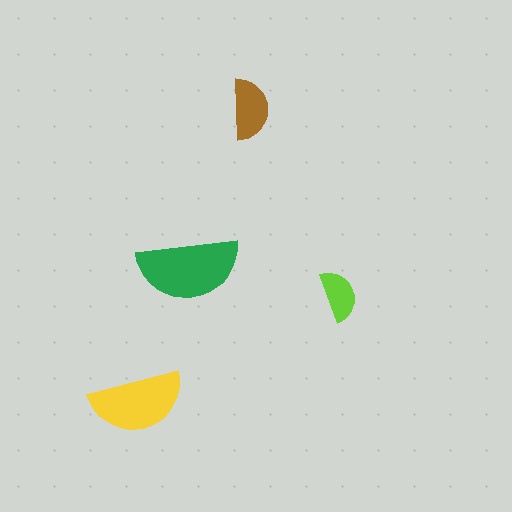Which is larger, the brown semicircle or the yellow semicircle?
The yellow one.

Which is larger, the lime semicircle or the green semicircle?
The green one.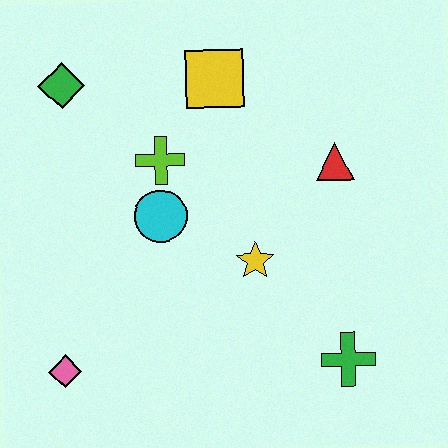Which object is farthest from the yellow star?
The green diamond is farthest from the yellow star.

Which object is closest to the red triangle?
The yellow star is closest to the red triangle.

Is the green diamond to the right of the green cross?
No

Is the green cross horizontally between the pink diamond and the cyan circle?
No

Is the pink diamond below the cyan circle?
Yes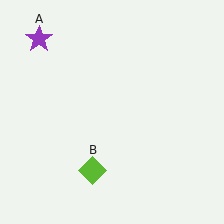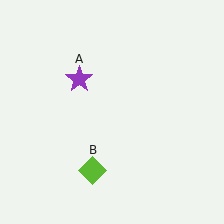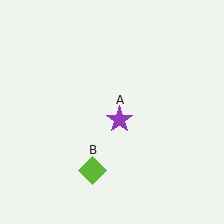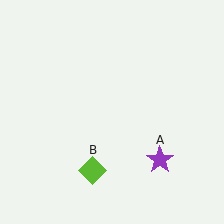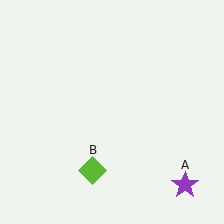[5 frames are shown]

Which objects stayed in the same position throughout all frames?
Lime diamond (object B) remained stationary.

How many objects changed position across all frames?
1 object changed position: purple star (object A).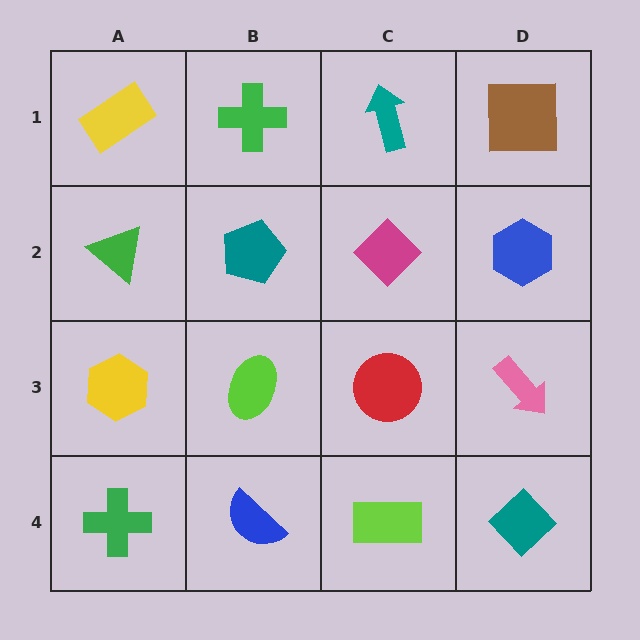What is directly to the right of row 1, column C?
A brown square.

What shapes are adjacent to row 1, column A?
A green triangle (row 2, column A), a green cross (row 1, column B).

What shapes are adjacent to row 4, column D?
A pink arrow (row 3, column D), a lime rectangle (row 4, column C).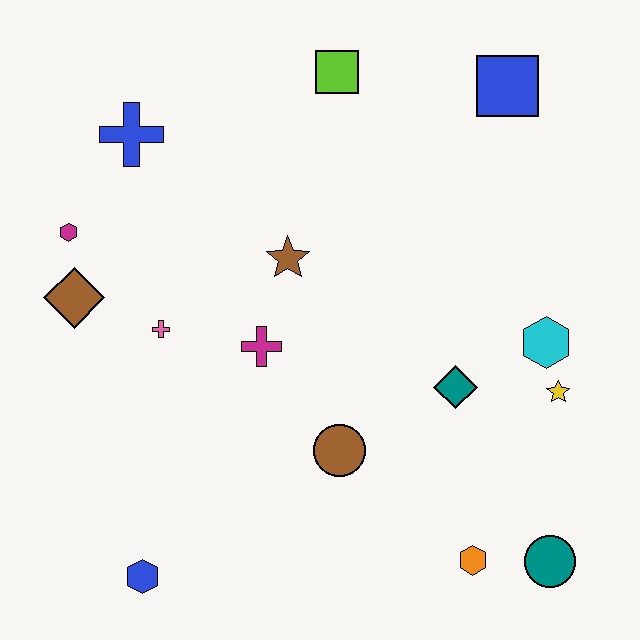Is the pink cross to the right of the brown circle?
No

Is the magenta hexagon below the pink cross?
No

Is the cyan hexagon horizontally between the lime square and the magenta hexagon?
No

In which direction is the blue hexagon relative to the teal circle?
The blue hexagon is to the left of the teal circle.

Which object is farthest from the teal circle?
The blue cross is farthest from the teal circle.